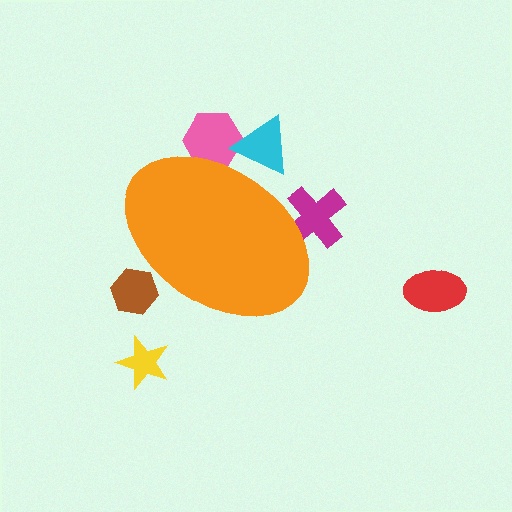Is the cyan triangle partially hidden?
Yes, the cyan triangle is partially hidden behind the orange ellipse.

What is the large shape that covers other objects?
An orange ellipse.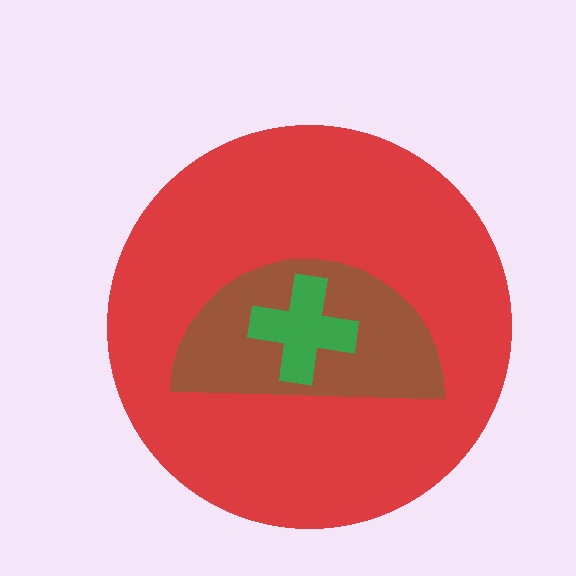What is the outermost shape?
The red circle.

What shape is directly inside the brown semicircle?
The green cross.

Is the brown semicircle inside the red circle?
Yes.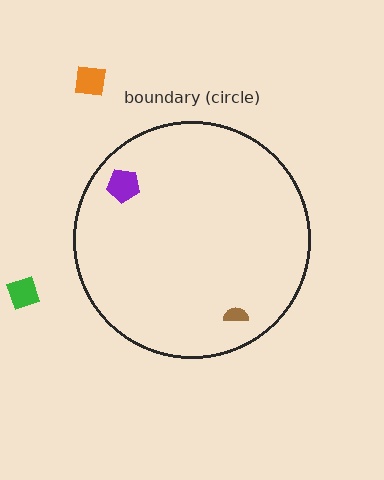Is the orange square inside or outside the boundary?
Outside.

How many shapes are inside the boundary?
2 inside, 2 outside.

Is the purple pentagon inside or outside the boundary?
Inside.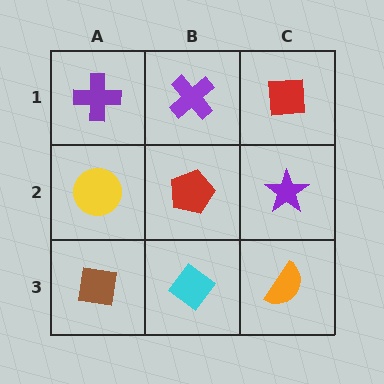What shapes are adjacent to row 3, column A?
A yellow circle (row 2, column A), a cyan diamond (row 3, column B).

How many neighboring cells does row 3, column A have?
2.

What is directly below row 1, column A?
A yellow circle.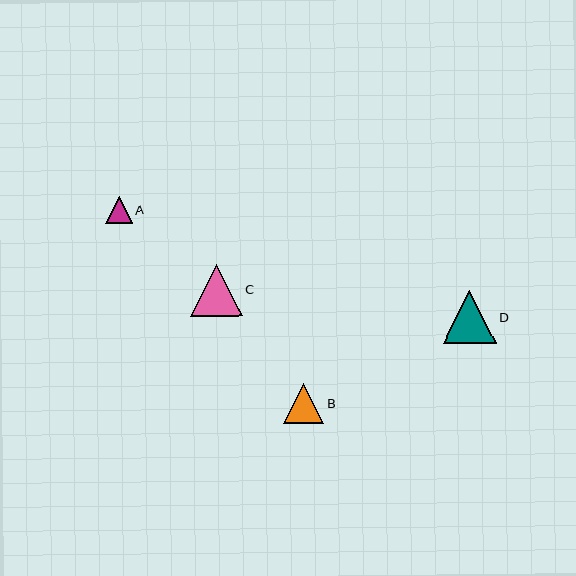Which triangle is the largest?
Triangle D is the largest with a size of approximately 53 pixels.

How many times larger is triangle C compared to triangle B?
Triangle C is approximately 1.3 times the size of triangle B.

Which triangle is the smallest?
Triangle A is the smallest with a size of approximately 26 pixels.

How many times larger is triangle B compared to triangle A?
Triangle B is approximately 1.5 times the size of triangle A.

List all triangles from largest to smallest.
From largest to smallest: D, C, B, A.